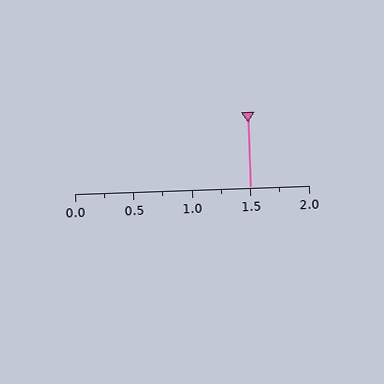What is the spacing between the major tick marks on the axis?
The major ticks are spaced 0.5 apart.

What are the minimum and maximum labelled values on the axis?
The axis runs from 0.0 to 2.0.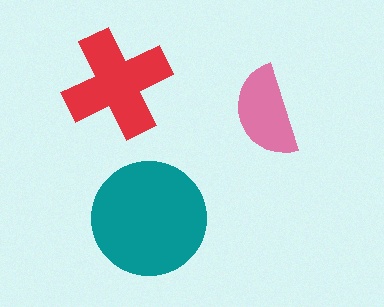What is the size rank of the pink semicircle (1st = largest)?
3rd.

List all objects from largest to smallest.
The teal circle, the red cross, the pink semicircle.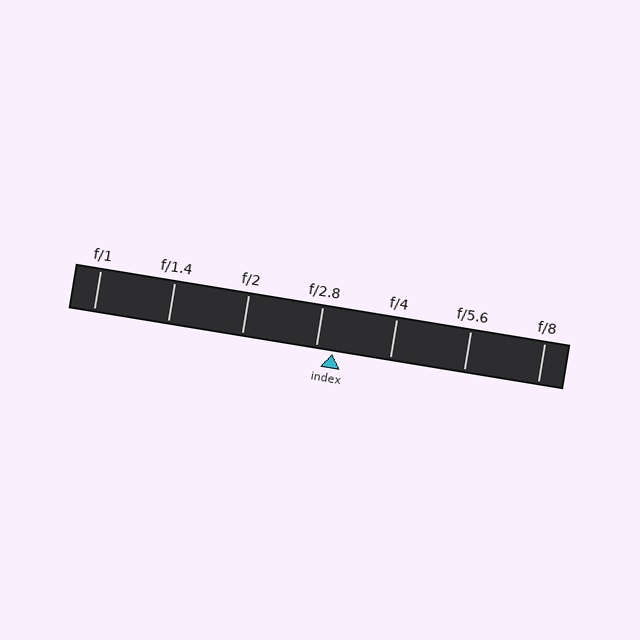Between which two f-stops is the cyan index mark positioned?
The index mark is between f/2.8 and f/4.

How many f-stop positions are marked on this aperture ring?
There are 7 f-stop positions marked.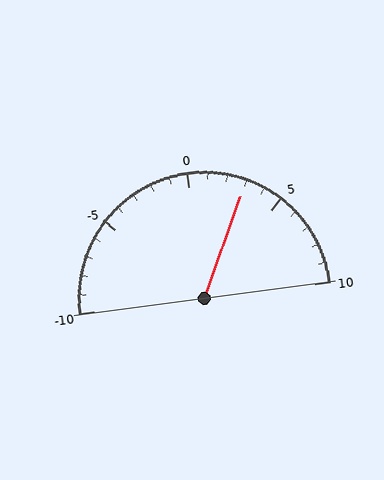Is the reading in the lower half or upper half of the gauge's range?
The reading is in the upper half of the range (-10 to 10).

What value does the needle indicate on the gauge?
The needle indicates approximately 3.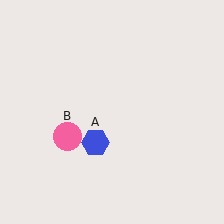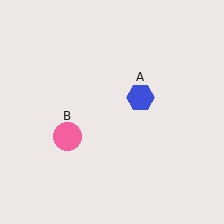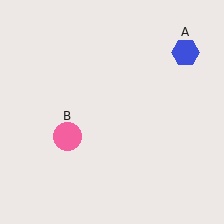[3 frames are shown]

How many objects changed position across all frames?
1 object changed position: blue hexagon (object A).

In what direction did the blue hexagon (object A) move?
The blue hexagon (object A) moved up and to the right.